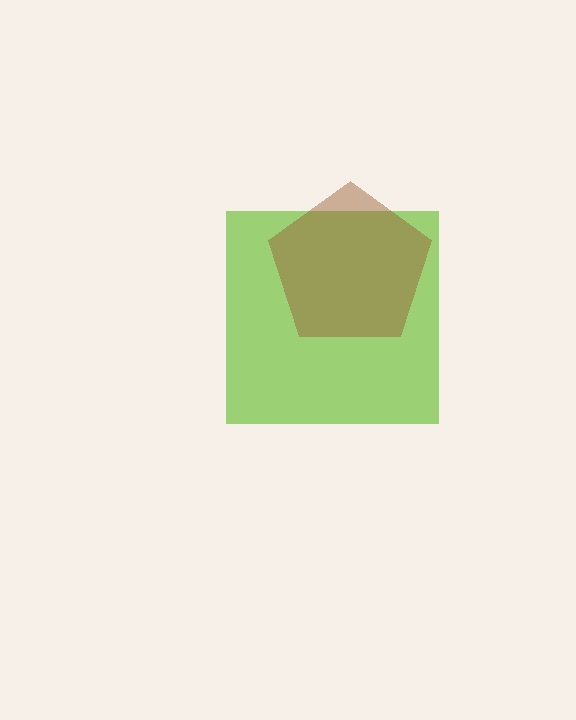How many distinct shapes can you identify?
There are 2 distinct shapes: a lime square, a brown pentagon.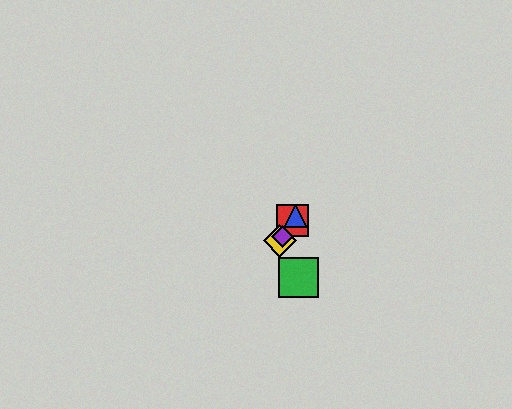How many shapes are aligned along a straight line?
4 shapes (the red square, the blue triangle, the yellow diamond, the purple diamond) are aligned along a straight line.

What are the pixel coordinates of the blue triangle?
The blue triangle is at (295, 216).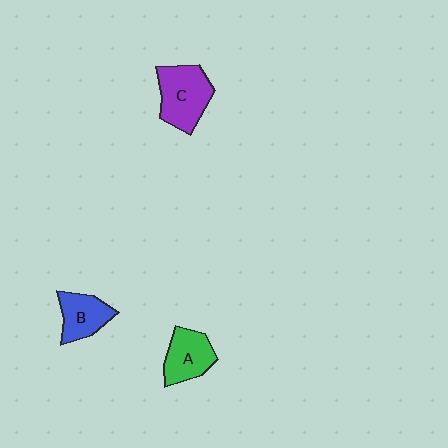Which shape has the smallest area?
Shape B (blue).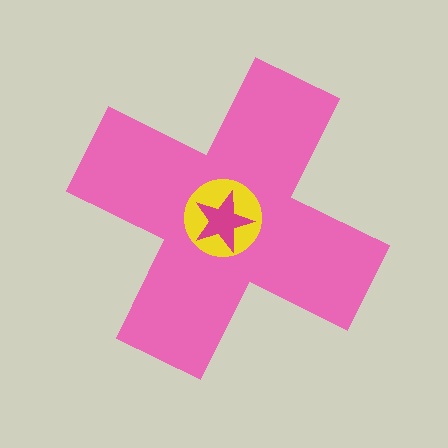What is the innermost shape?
The magenta star.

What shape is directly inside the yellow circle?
The magenta star.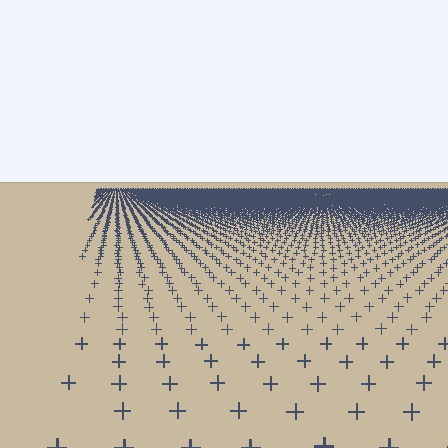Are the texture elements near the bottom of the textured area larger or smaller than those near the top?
Larger. Near the bottom, elements are closer to the viewer and appear at a bigger on-screen size.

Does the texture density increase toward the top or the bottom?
Density increases toward the top.